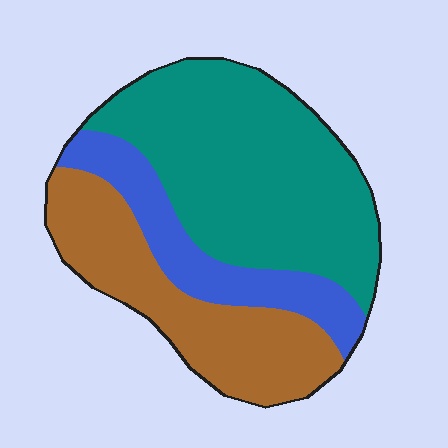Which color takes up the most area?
Teal, at roughly 50%.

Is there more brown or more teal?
Teal.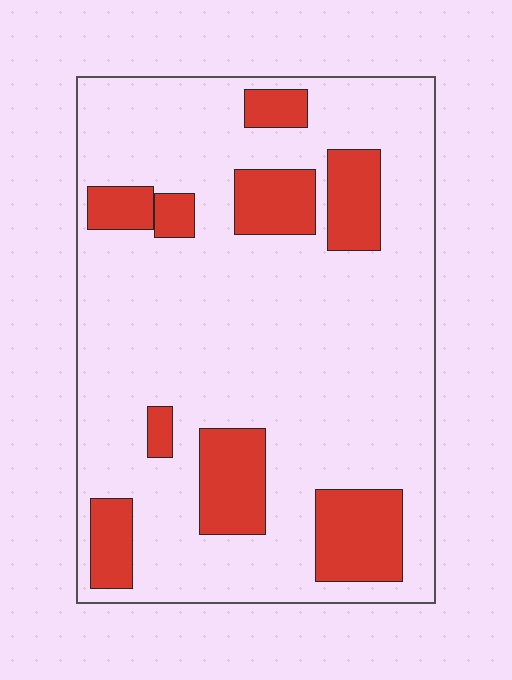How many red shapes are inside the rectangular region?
9.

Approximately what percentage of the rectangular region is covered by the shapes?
Approximately 20%.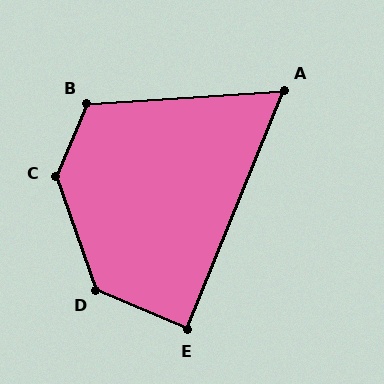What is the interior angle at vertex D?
Approximately 133 degrees (obtuse).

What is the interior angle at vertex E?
Approximately 89 degrees (approximately right).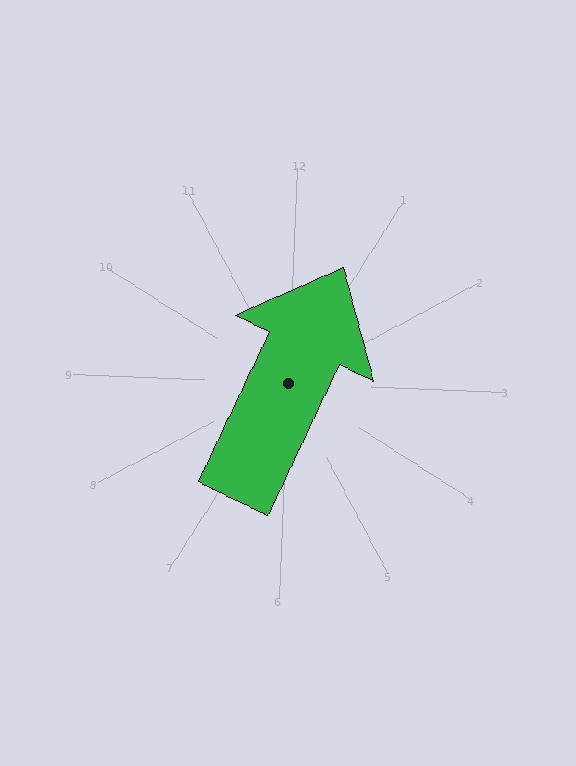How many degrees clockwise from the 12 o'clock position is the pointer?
Approximately 23 degrees.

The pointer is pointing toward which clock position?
Roughly 1 o'clock.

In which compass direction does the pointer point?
Northeast.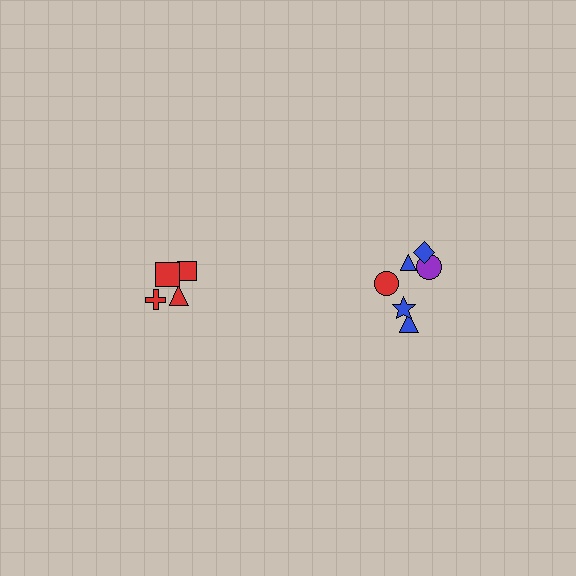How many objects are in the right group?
There are 6 objects.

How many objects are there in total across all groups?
There are 10 objects.